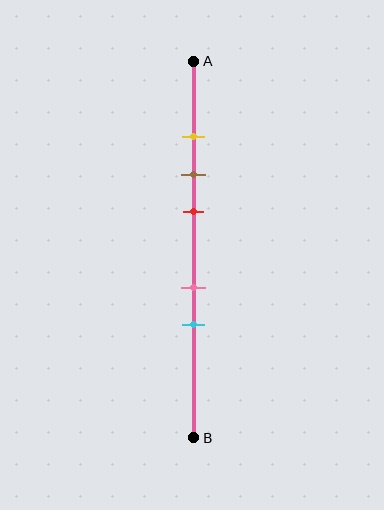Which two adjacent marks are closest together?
The yellow and brown marks are the closest adjacent pair.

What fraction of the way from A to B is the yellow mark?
The yellow mark is approximately 20% (0.2) of the way from A to B.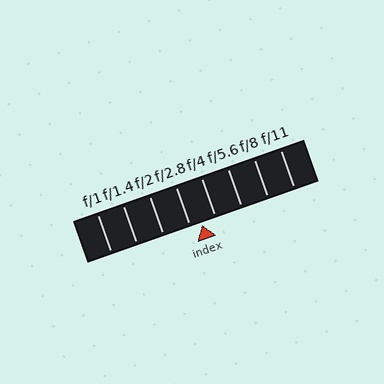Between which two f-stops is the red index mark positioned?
The index mark is between f/2.8 and f/4.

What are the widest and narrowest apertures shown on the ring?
The widest aperture shown is f/1 and the narrowest is f/11.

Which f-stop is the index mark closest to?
The index mark is closest to f/2.8.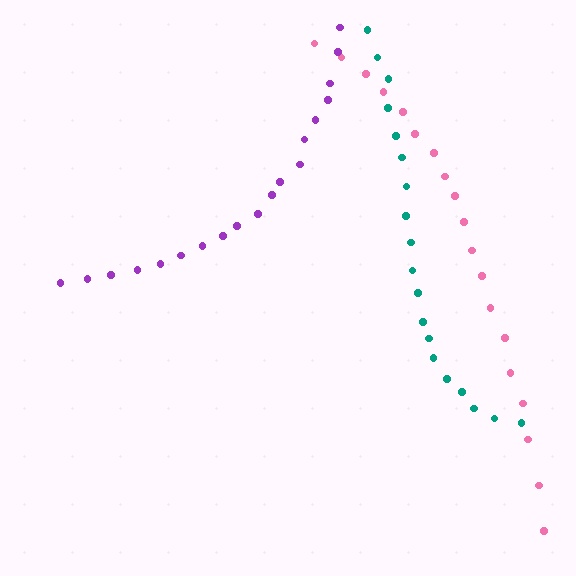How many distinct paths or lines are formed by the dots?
There are 3 distinct paths.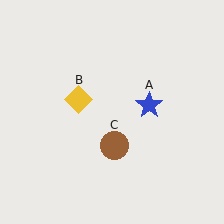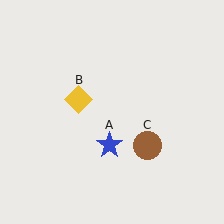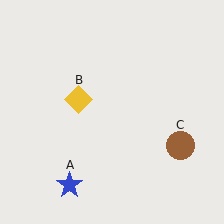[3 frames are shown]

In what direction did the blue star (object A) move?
The blue star (object A) moved down and to the left.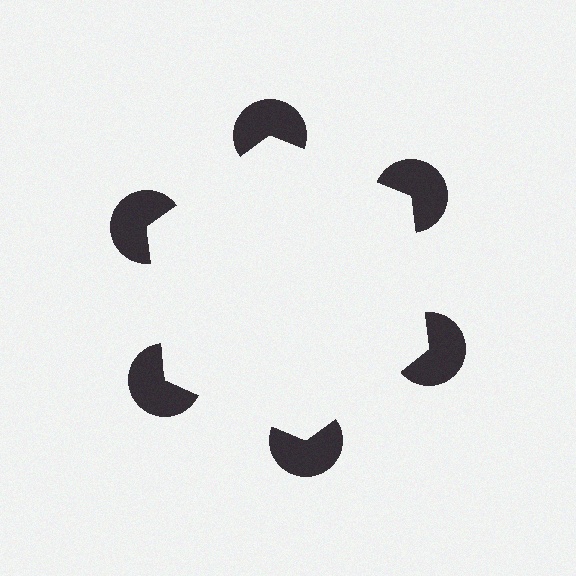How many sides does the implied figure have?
6 sides.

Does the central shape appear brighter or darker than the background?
It typically appears slightly brighter than the background, even though no actual brightness change is drawn.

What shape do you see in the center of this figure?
An illusory hexagon — its edges are inferred from the aligned wedge cuts in the pac-man discs, not physically drawn.